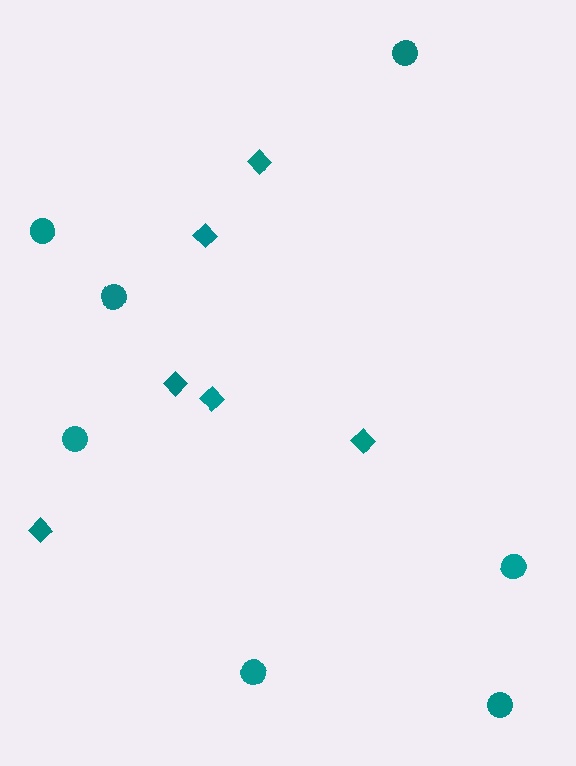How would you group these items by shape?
There are 2 groups: one group of circles (7) and one group of diamonds (6).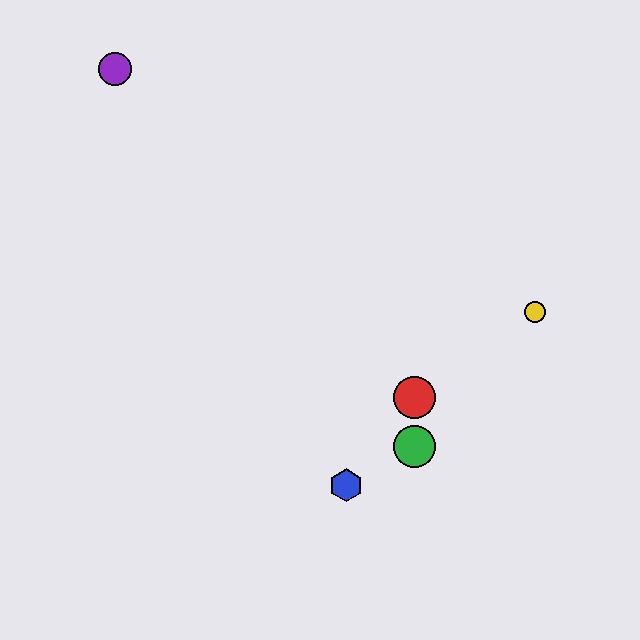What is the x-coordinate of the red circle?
The red circle is at x≈415.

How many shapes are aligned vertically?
2 shapes (the red circle, the green circle) are aligned vertically.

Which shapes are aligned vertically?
The red circle, the green circle are aligned vertically.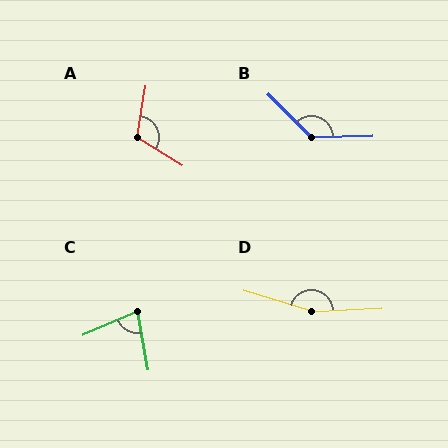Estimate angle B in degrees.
Approximately 134 degrees.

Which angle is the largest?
D, at approximately 160 degrees.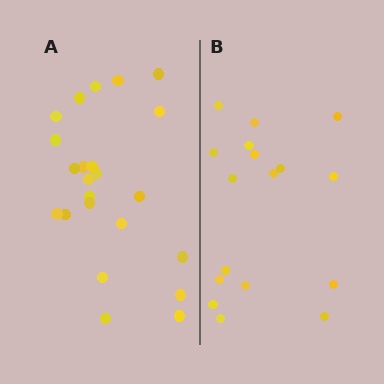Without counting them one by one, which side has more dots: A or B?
Region A (the left region) has more dots.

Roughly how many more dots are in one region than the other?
Region A has about 6 more dots than region B.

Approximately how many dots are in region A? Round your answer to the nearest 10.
About 20 dots. (The exact count is 23, which rounds to 20.)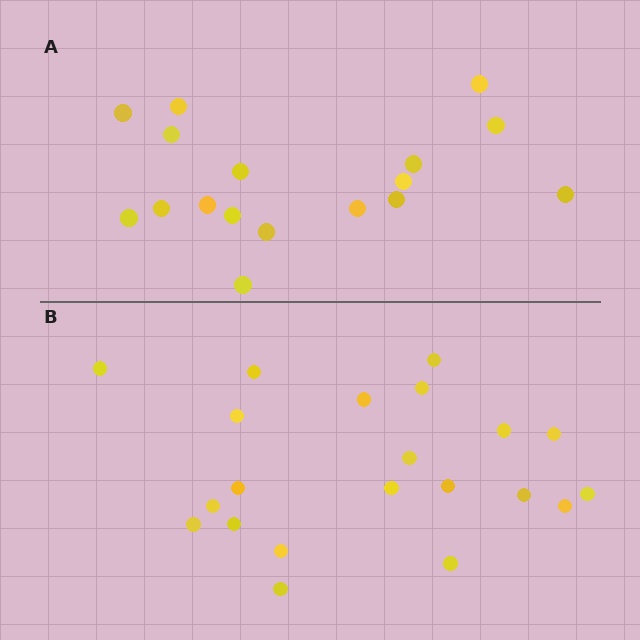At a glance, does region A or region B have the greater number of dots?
Region B (the bottom region) has more dots.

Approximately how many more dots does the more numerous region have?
Region B has about 4 more dots than region A.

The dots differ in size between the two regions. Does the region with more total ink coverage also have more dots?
No. Region A has more total ink coverage because its dots are larger, but region B actually contains more individual dots. Total area can be misleading — the number of items is what matters here.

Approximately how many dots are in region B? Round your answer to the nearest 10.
About 20 dots. (The exact count is 21, which rounds to 20.)